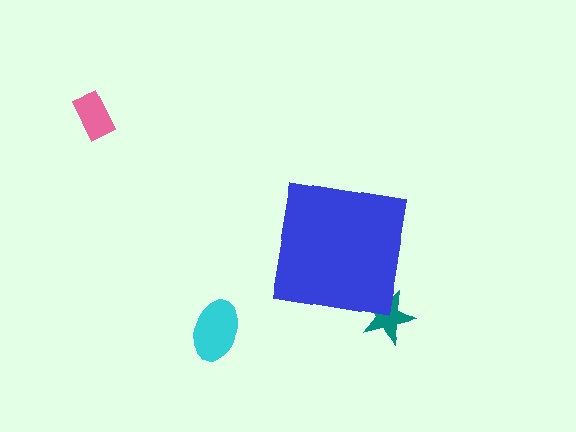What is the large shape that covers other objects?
A blue square.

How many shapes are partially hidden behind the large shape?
1 shape is partially hidden.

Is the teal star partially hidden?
Yes, the teal star is partially hidden behind the blue square.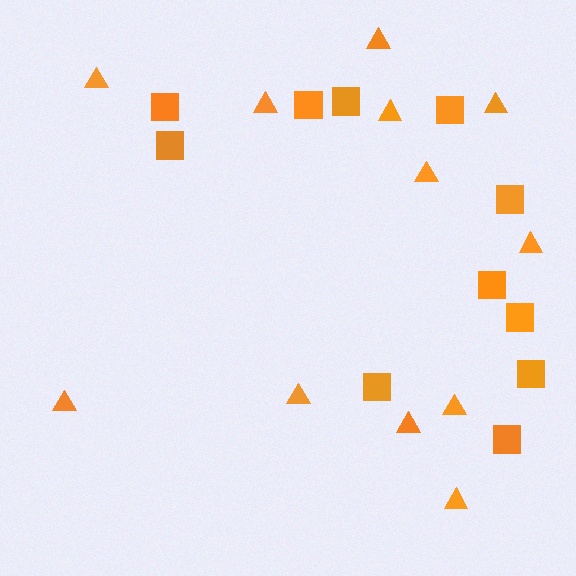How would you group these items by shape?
There are 2 groups: one group of squares (11) and one group of triangles (12).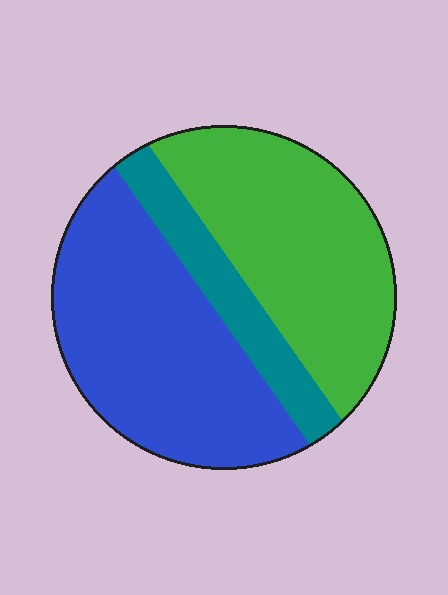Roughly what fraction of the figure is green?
Green covers about 40% of the figure.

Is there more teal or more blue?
Blue.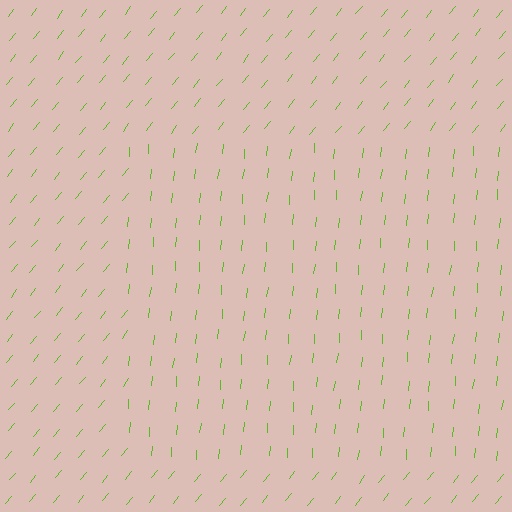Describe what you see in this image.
The image is filled with small lime line segments. A rectangle region in the image has lines oriented differently from the surrounding lines, creating a visible texture boundary.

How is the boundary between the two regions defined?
The boundary is defined purely by a change in line orientation (approximately 33 degrees difference). All lines are the same color and thickness.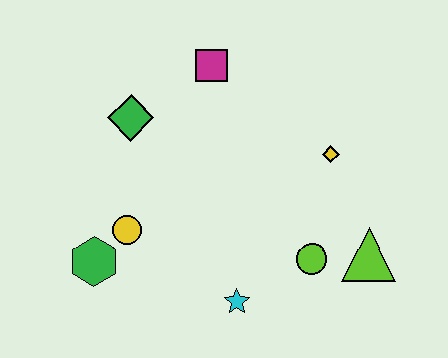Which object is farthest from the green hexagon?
The lime triangle is farthest from the green hexagon.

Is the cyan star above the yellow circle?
No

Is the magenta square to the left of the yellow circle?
No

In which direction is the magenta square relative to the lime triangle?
The magenta square is above the lime triangle.